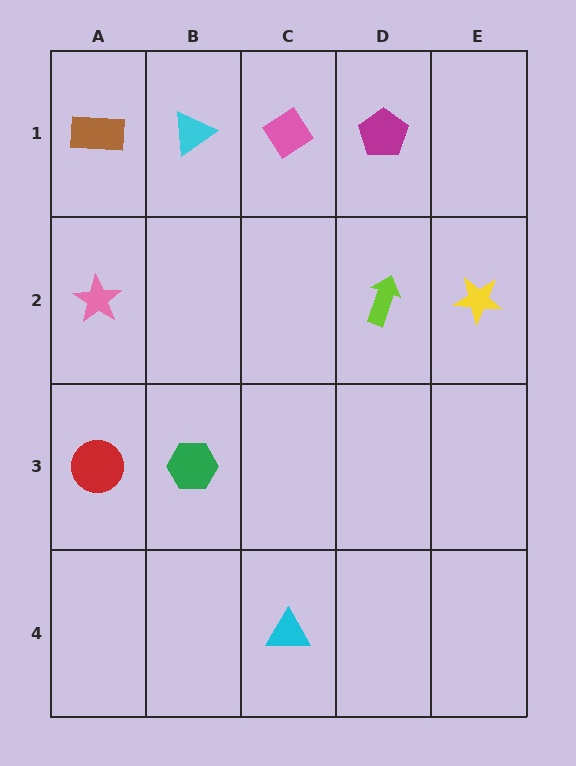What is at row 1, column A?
A brown rectangle.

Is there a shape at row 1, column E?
No, that cell is empty.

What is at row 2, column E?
A yellow star.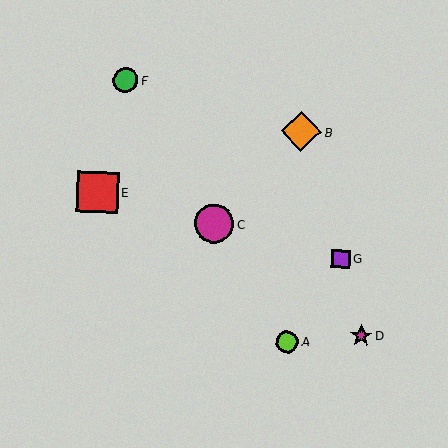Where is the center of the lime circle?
The center of the lime circle is at (287, 342).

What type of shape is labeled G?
Shape G is a purple square.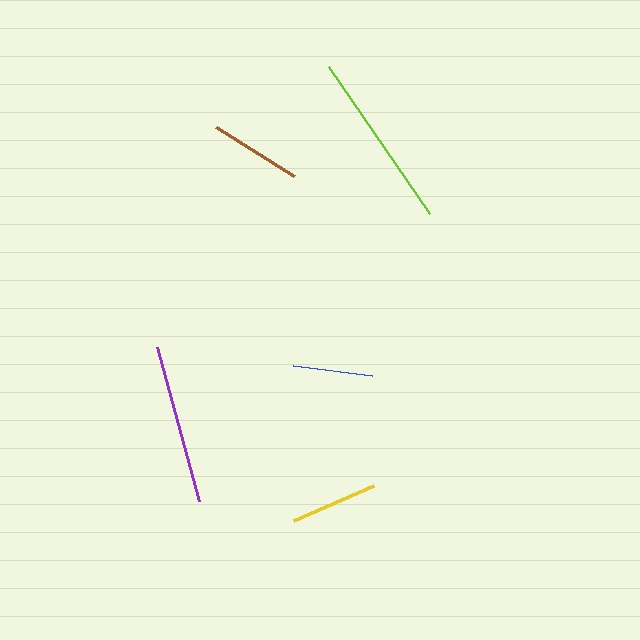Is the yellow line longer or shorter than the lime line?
The lime line is longer than the yellow line.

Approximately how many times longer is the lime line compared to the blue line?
The lime line is approximately 2.2 times the length of the blue line.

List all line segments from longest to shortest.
From longest to shortest: lime, purple, brown, yellow, blue.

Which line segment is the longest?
The lime line is the longest at approximately 179 pixels.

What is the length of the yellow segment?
The yellow segment is approximately 88 pixels long.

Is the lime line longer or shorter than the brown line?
The lime line is longer than the brown line.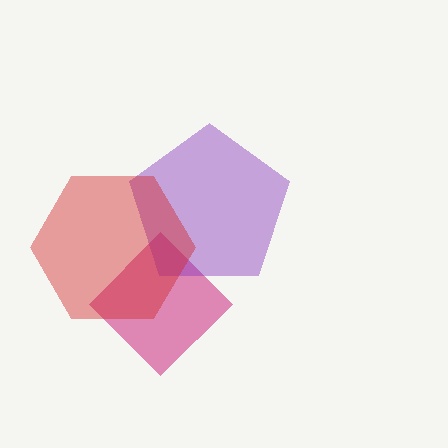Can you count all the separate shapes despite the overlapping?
Yes, there are 3 separate shapes.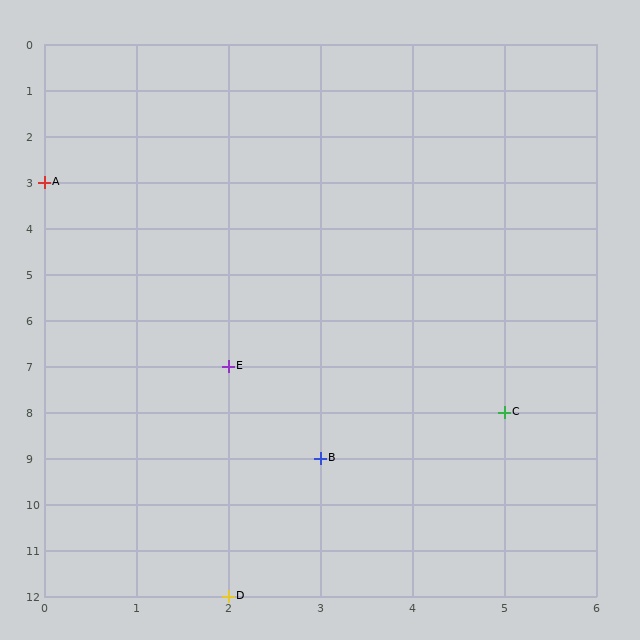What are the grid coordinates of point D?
Point D is at grid coordinates (2, 12).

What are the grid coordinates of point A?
Point A is at grid coordinates (0, 3).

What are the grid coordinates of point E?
Point E is at grid coordinates (2, 7).